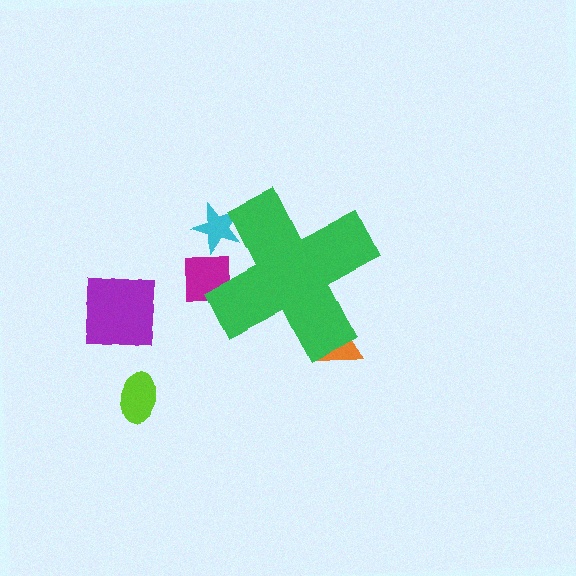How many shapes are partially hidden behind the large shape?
3 shapes are partially hidden.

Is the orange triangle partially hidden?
Yes, the orange triangle is partially hidden behind the green cross.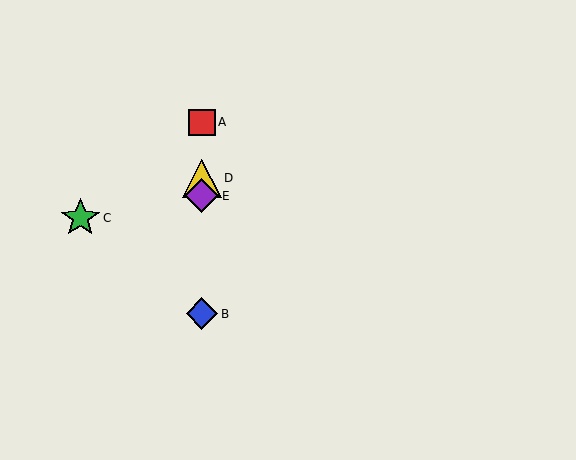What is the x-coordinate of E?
Object E is at x≈202.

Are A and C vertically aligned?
No, A is at x≈202 and C is at x≈80.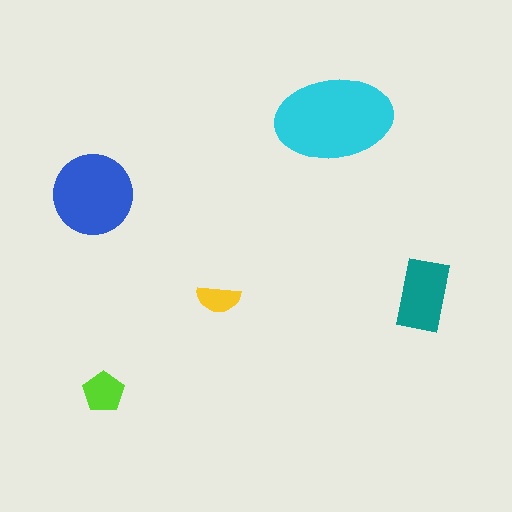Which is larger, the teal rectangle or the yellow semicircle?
The teal rectangle.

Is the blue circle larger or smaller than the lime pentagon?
Larger.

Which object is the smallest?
The yellow semicircle.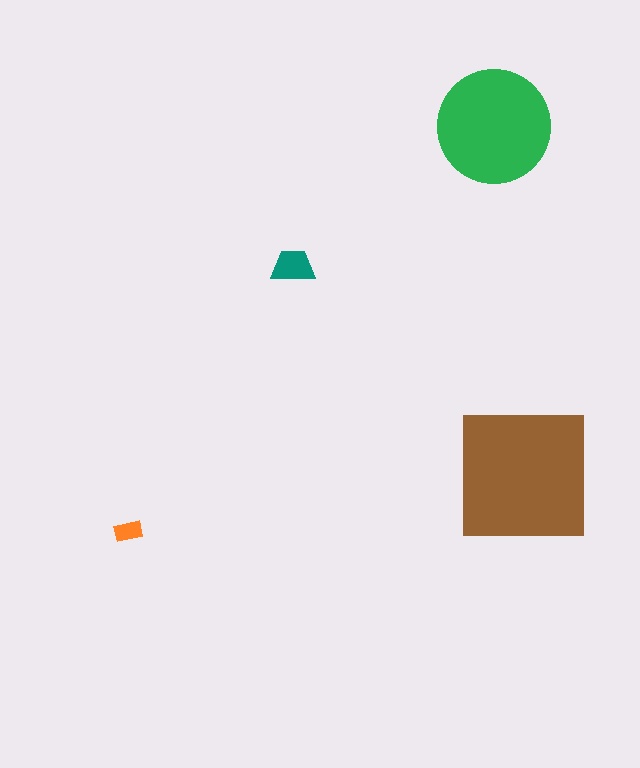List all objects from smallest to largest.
The orange rectangle, the teal trapezoid, the green circle, the brown square.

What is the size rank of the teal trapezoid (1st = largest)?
3rd.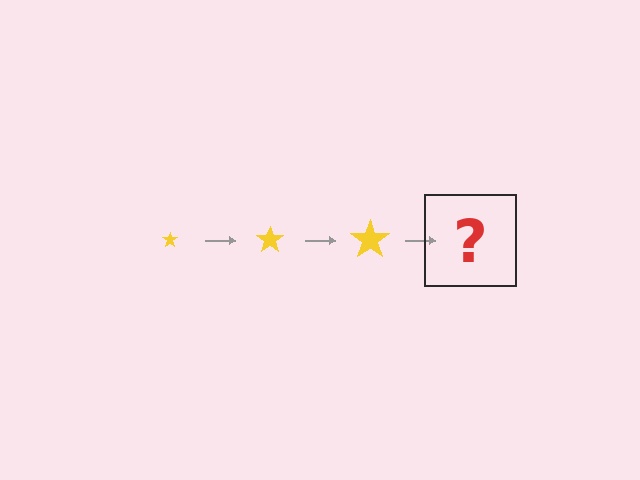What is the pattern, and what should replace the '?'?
The pattern is that the star gets progressively larger each step. The '?' should be a yellow star, larger than the previous one.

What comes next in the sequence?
The next element should be a yellow star, larger than the previous one.